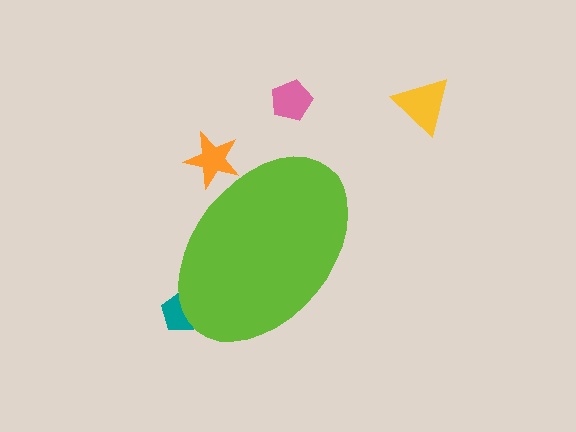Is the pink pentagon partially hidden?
No, the pink pentagon is fully visible.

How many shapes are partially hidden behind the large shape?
2 shapes are partially hidden.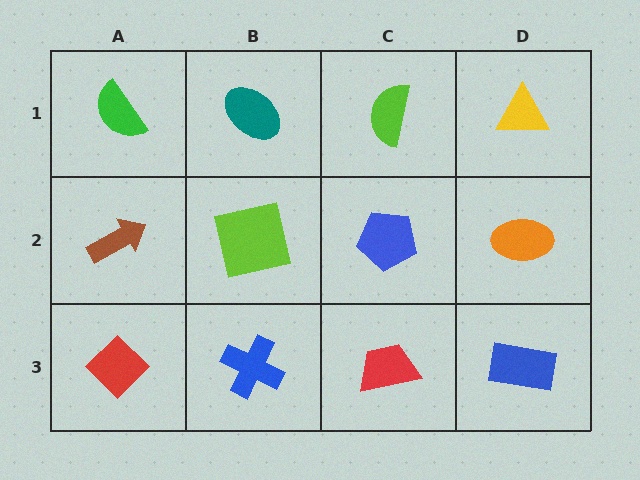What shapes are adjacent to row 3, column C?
A blue pentagon (row 2, column C), a blue cross (row 3, column B), a blue rectangle (row 3, column D).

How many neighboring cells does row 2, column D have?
3.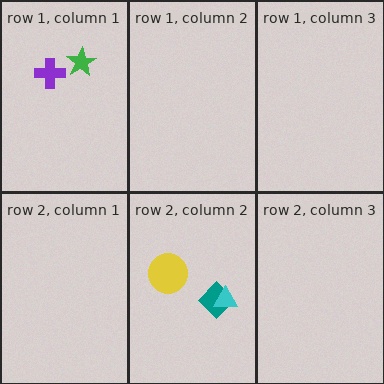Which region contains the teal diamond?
The row 2, column 2 region.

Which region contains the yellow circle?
The row 2, column 2 region.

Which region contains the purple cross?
The row 1, column 1 region.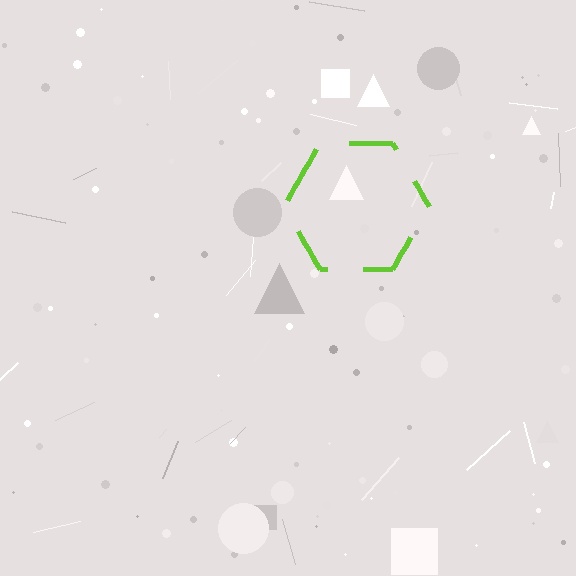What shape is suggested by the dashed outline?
The dashed outline suggests a hexagon.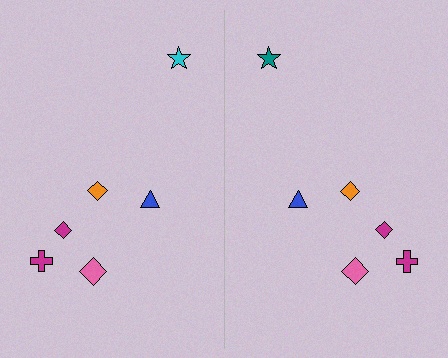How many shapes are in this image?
There are 12 shapes in this image.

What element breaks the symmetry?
The teal star on the right side breaks the symmetry — its mirror counterpart is cyan.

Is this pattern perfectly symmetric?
No, the pattern is not perfectly symmetric. The teal star on the right side breaks the symmetry — its mirror counterpart is cyan.